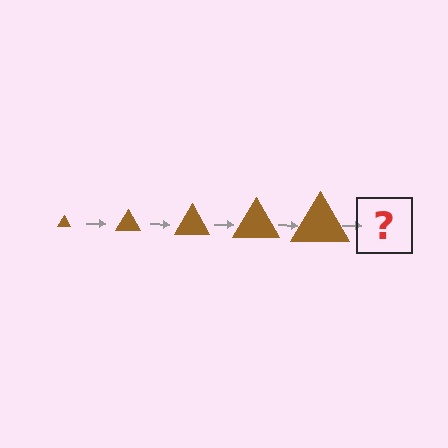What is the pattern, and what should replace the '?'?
The pattern is that the triangle gets progressively larger each step. The '?' should be a brown triangle, larger than the previous one.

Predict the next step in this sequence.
The next step is a brown triangle, larger than the previous one.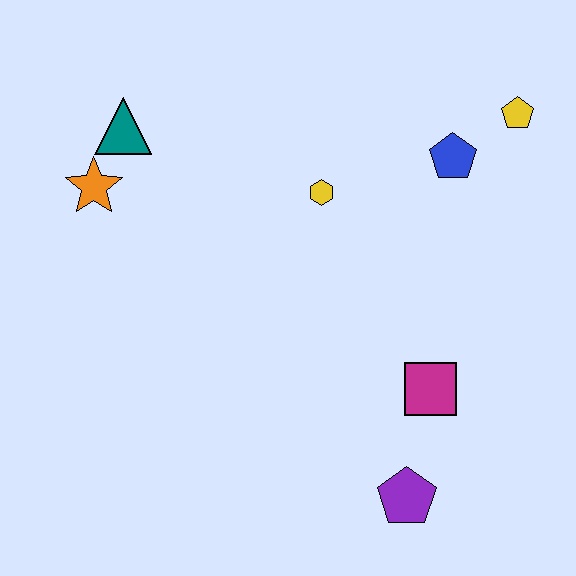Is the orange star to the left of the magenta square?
Yes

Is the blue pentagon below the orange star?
No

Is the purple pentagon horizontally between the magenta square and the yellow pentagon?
No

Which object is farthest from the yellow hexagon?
The purple pentagon is farthest from the yellow hexagon.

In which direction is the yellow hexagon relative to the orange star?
The yellow hexagon is to the right of the orange star.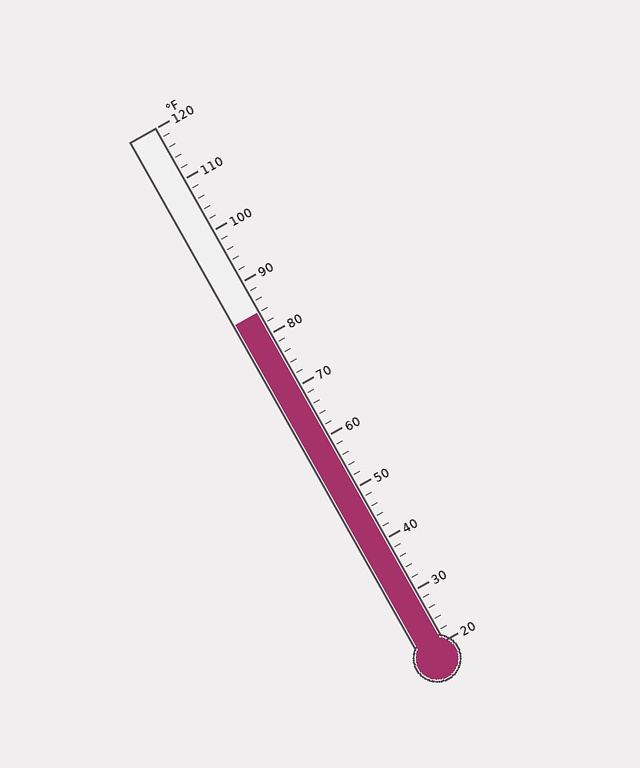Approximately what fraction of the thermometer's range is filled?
The thermometer is filled to approximately 65% of its range.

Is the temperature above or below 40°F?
The temperature is above 40°F.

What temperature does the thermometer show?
The thermometer shows approximately 84°F.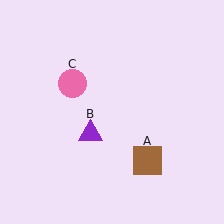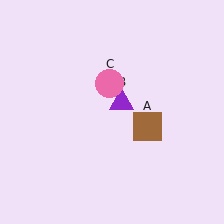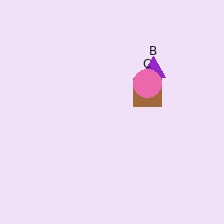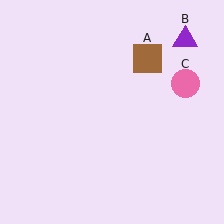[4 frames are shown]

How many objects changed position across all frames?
3 objects changed position: brown square (object A), purple triangle (object B), pink circle (object C).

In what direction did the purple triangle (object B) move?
The purple triangle (object B) moved up and to the right.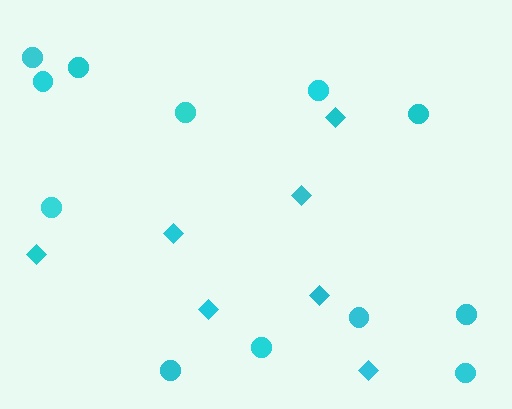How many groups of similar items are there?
There are 2 groups: one group of diamonds (7) and one group of circles (12).